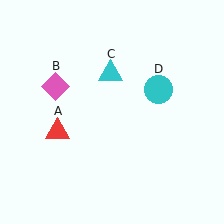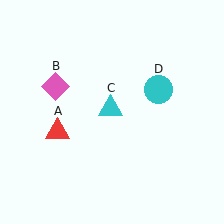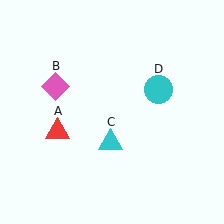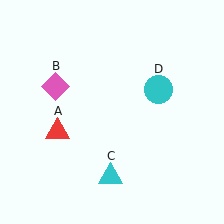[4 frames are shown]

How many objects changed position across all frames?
1 object changed position: cyan triangle (object C).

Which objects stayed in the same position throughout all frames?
Red triangle (object A) and pink diamond (object B) and cyan circle (object D) remained stationary.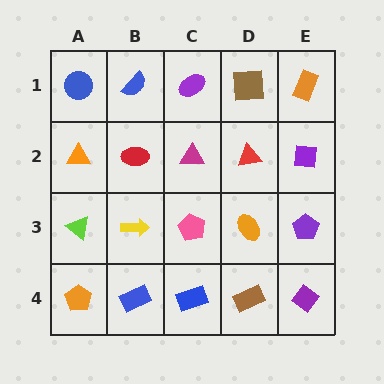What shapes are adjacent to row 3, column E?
A purple square (row 2, column E), a purple diamond (row 4, column E), an orange ellipse (row 3, column D).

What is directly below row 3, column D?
A brown rectangle.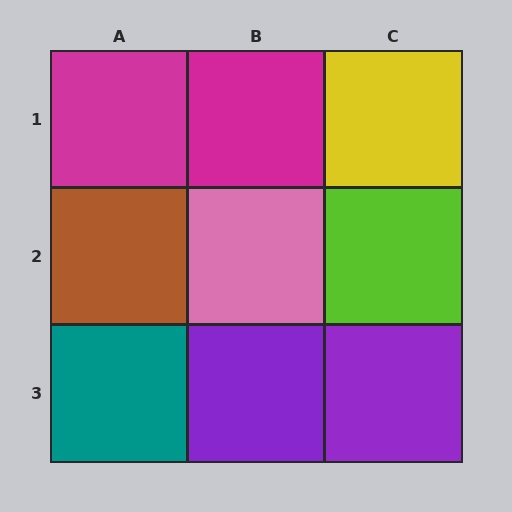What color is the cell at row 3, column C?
Purple.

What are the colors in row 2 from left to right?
Brown, pink, lime.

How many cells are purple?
2 cells are purple.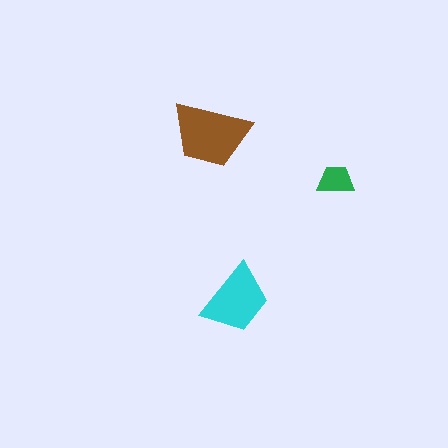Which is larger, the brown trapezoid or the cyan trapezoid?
The brown one.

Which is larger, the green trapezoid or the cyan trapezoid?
The cyan one.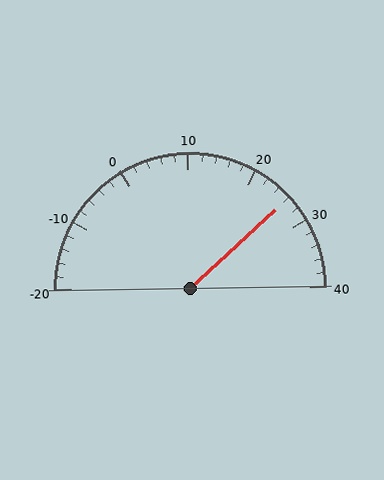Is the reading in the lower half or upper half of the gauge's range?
The reading is in the upper half of the range (-20 to 40).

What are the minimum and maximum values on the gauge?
The gauge ranges from -20 to 40.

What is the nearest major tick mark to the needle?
The nearest major tick mark is 30.